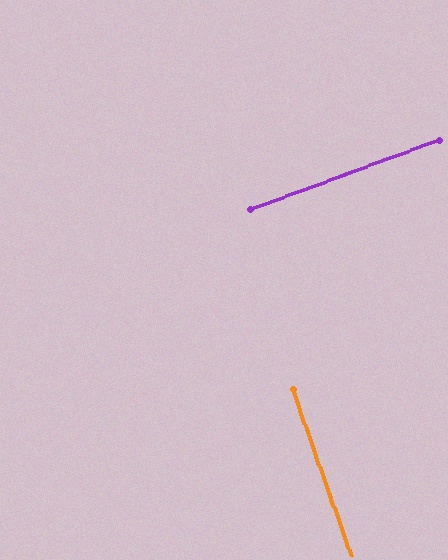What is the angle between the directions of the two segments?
Approximately 89 degrees.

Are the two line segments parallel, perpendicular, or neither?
Perpendicular — they meet at approximately 89°.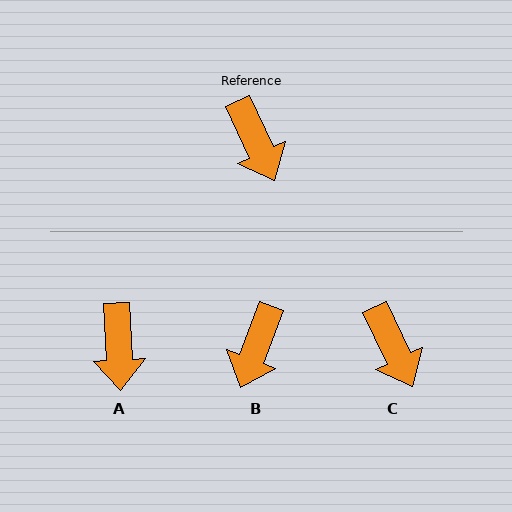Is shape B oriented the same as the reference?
No, it is off by about 46 degrees.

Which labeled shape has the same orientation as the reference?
C.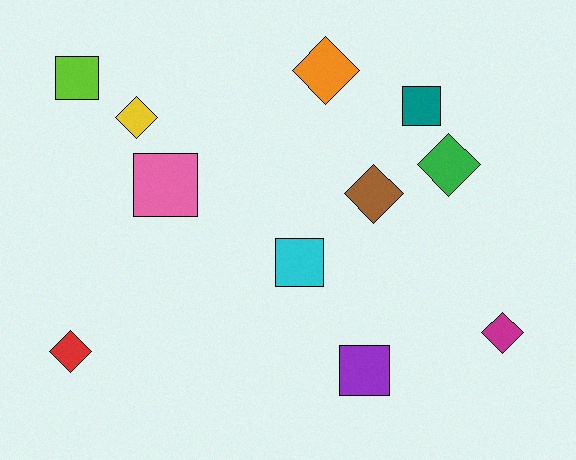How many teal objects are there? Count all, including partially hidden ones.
There is 1 teal object.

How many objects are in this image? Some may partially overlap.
There are 11 objects.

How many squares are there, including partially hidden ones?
There are 5 squares.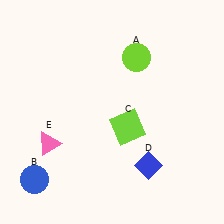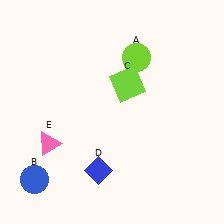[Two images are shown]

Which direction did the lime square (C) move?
The lime square (C) moved up.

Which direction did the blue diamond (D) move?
The blue diamond (D) moved left.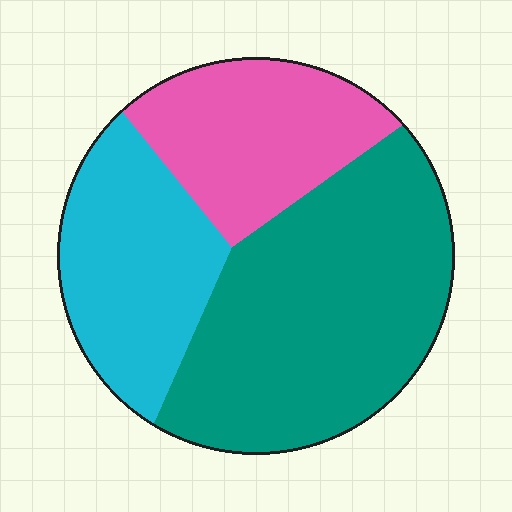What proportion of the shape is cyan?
Cyan covers roughly 25% of the shape.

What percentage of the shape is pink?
Pink covers 24% of the shape.